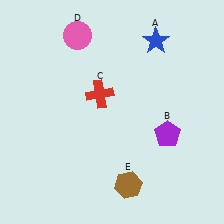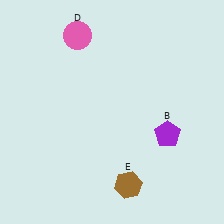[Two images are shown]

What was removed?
The blue star (A), the red cross (C) were removed in Image 2.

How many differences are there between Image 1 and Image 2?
There are 2 differences between the two images.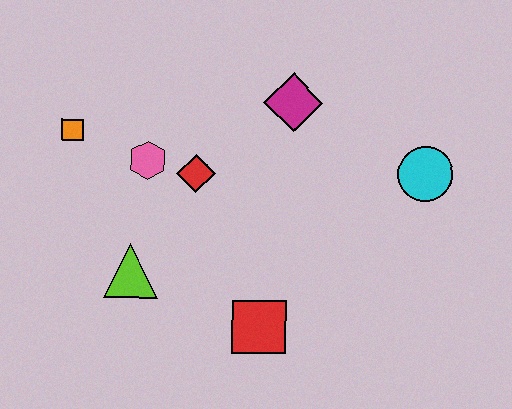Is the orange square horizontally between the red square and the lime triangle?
No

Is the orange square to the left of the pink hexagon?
Yes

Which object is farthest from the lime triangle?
The cyan circle is farthest from the lime triangle.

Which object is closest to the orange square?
The pink hexagon is closest to the orange square.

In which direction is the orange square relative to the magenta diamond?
The orange square is to the left of the magenta diamond.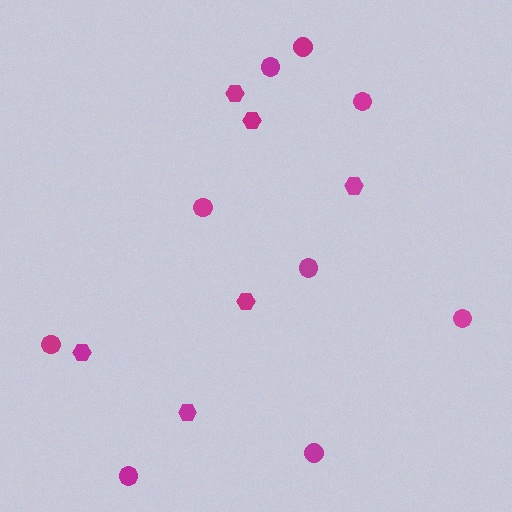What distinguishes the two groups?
There are 2 groups: one group of circles (9) and one group of hexagons (6).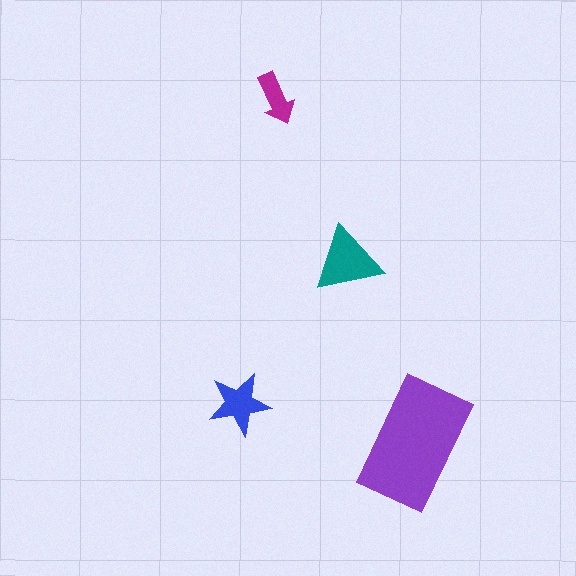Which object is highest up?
The magenta arrow is topmost.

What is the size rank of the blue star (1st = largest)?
3rd.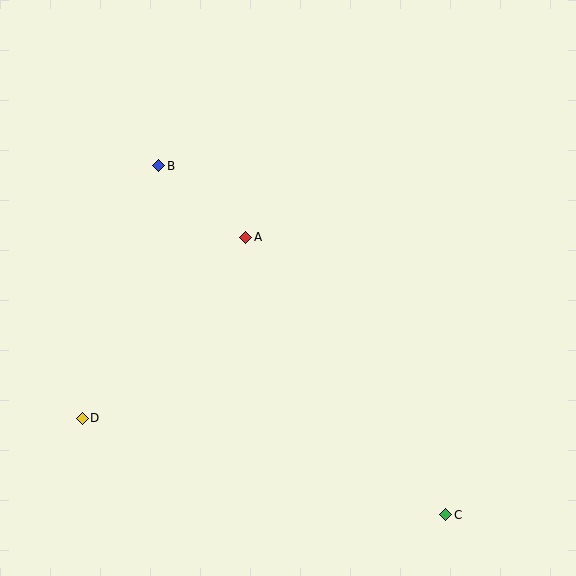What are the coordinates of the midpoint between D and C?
The midpoint between D and C is at (264, 467).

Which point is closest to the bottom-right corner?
Point C is closest to the bottom-right corner.